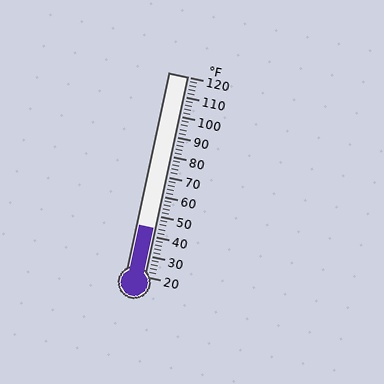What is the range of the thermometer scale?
The thermometer scale ranges from 20°F to 120°F.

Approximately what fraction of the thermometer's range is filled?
The thermometer is filled to approximately 25% of its range.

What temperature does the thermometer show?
The thermometer shows approximately 44°F.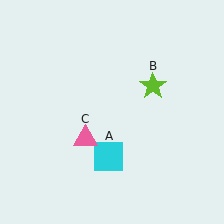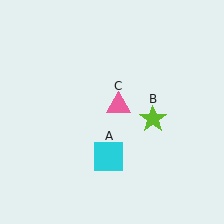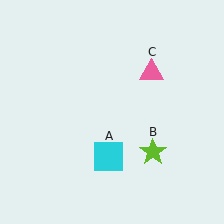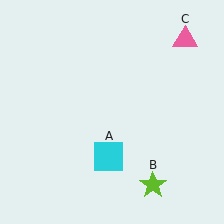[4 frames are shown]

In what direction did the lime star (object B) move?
The lime star (object B) moved down.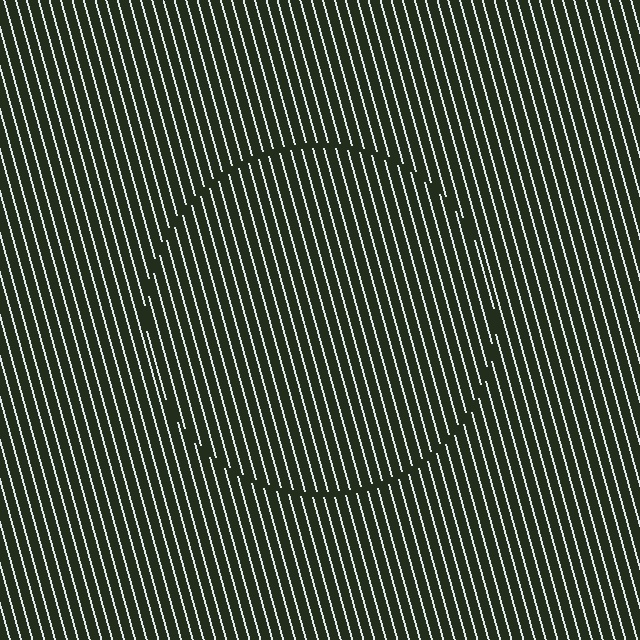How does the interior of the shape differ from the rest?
The interior of the shape contains the same grating, shifted by half a period — the contour is defined by the phase discontinuity where line-ends from the inner and outer gratings abut.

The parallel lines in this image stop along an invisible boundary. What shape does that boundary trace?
An illusory circle. The interior of the shape contains the same grating, shifted by half a period — the contour is defined by the phase discontinuity where line-ends from the inner and outer gratings abut.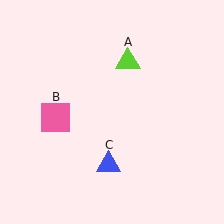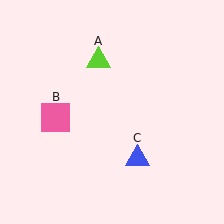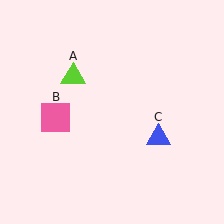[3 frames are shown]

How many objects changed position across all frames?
2 objects changed position: lime triangle (object A), blue triangle (object C).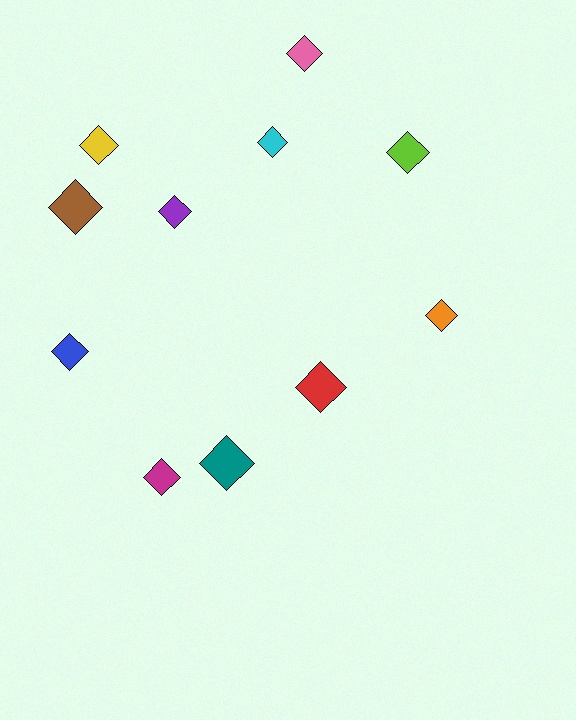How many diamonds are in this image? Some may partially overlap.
There are 11 diamonds.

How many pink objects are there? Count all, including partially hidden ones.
There is 1 pink object.